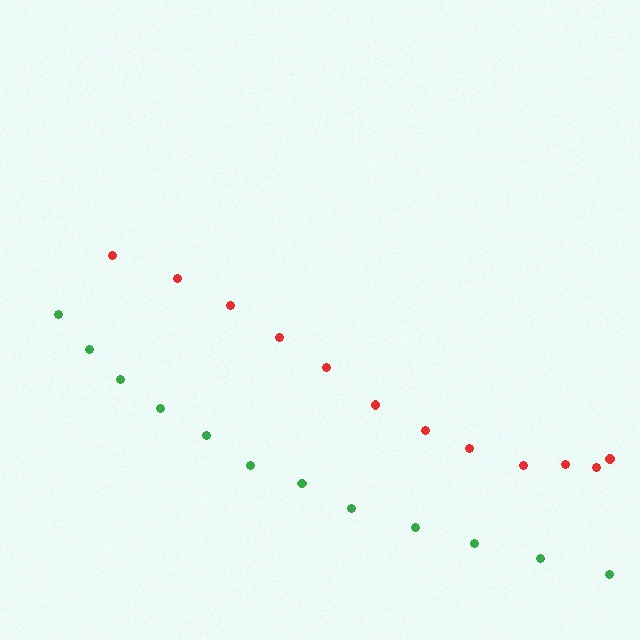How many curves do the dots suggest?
There are 2 distinct paths.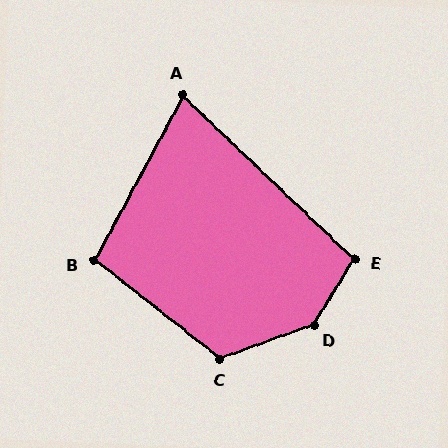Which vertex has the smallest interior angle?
A, at approximately 75 degrees.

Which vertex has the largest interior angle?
D, at approximately 142 degrees.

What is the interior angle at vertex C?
Approximately 122 degrees (obtuse).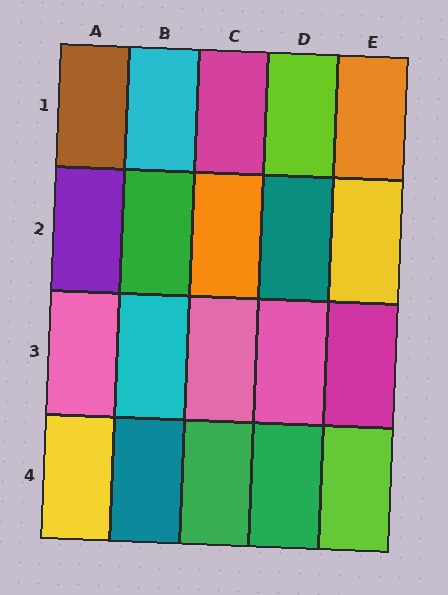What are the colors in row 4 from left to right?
Yellow, teal, green, green, lime.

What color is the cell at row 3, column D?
Pink.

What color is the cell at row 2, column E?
Yellow.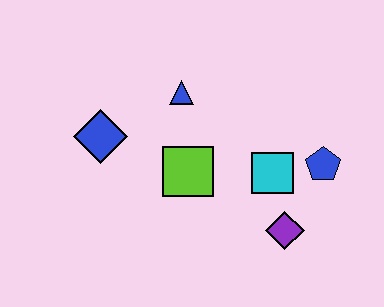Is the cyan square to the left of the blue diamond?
No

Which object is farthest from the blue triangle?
The purple diamond is farthest from the blue triangle.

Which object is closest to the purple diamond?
The cyan square is closest to the purple diamond.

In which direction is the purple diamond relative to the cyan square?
The purple diamond is below the cyan square.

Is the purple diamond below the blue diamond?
Yes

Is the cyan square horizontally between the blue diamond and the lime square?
No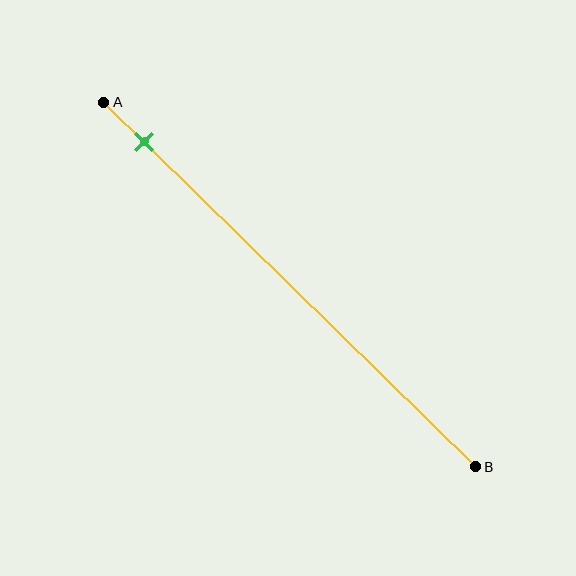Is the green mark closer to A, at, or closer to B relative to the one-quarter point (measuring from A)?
The green mark is closer to point A than the one-quarter point of segment AB.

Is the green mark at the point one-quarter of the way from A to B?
No, the mark is at about 10% from A, not at the 25% one-quarter point.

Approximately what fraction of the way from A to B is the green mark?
The green mark is approximately 10% of the way from A to B.